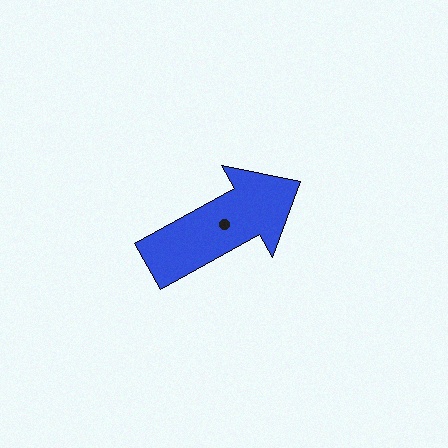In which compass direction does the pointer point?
Northeast.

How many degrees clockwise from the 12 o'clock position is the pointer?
Approximately 61 degrees.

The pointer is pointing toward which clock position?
Roughly 2 o'clock.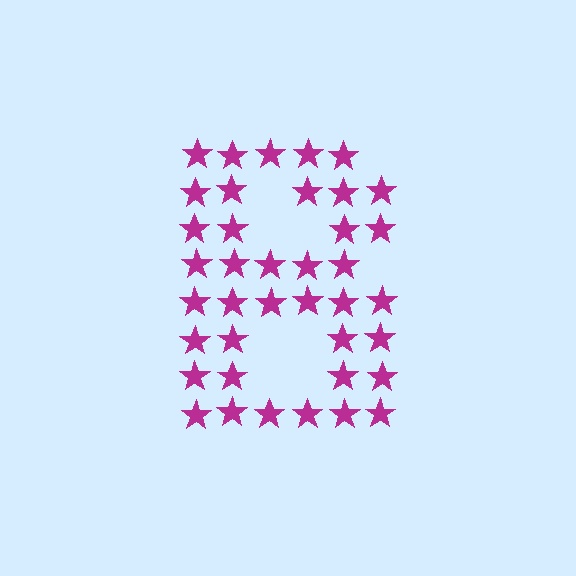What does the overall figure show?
The overall figure shows the letter B.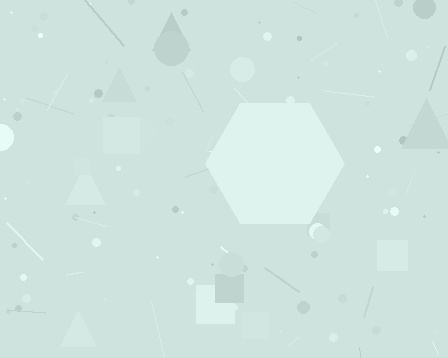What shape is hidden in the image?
A hexagon is hidden in the image.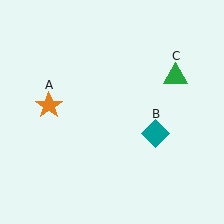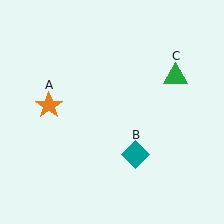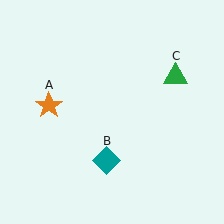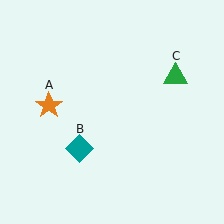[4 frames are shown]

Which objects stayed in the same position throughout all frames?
Orange star (object A) and green triangle (object C) remained stationary.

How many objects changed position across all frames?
1 object changed position: teal diamond (object B).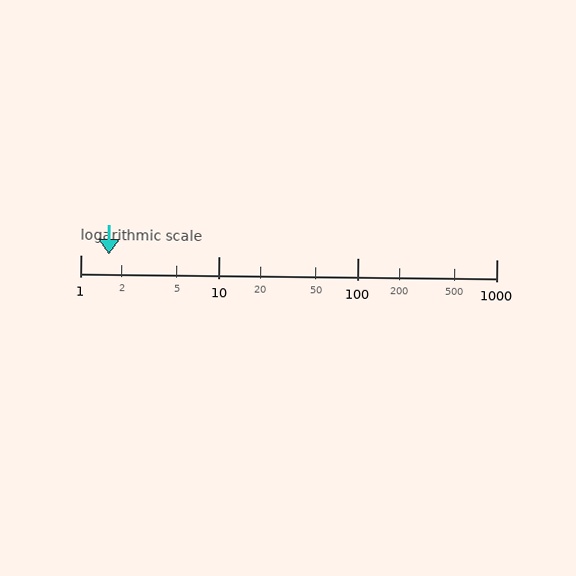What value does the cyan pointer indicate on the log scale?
The pointer indicates approximately 1.6.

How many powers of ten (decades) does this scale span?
The scale spans 3 decades, from 1 to 1000.